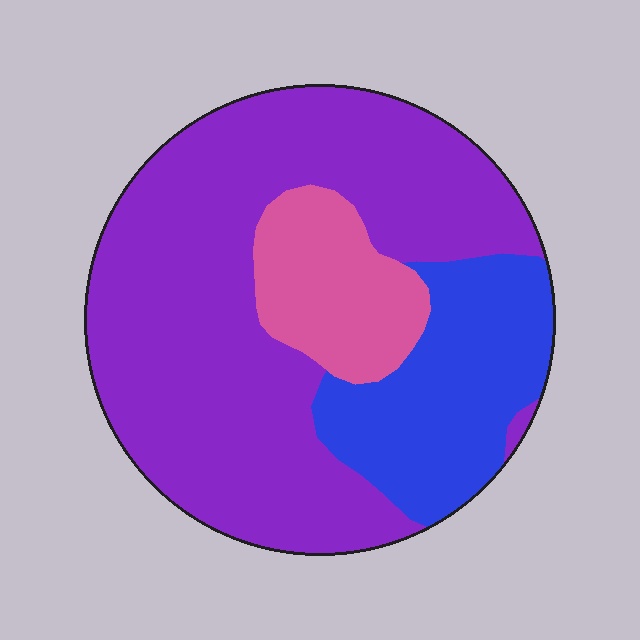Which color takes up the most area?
Purple, at roughly 65%.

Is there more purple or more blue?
Purple.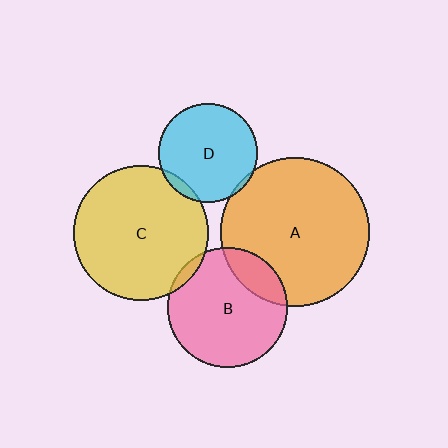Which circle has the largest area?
Circle A (orange).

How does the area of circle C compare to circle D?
Approximately 1.9 times.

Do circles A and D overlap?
Yes.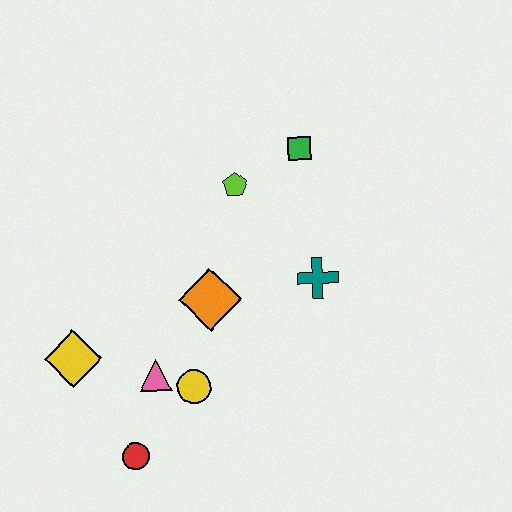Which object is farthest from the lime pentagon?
The red circle is farthest from the lime pentagon.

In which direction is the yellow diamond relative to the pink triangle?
The yellow diamond is to the left of the pink triangle.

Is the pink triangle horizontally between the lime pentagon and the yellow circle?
No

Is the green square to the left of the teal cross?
Yes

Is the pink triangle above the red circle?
Yes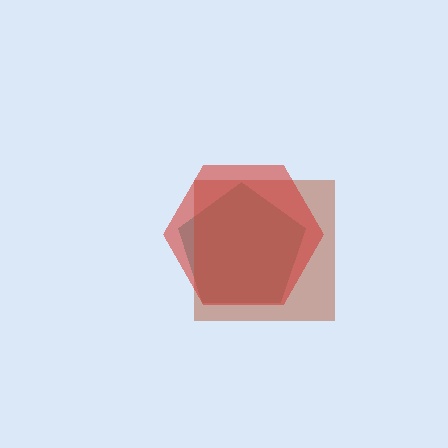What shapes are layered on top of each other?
The layered shapes are: a teal pentagon, a brown square, a red hexagon.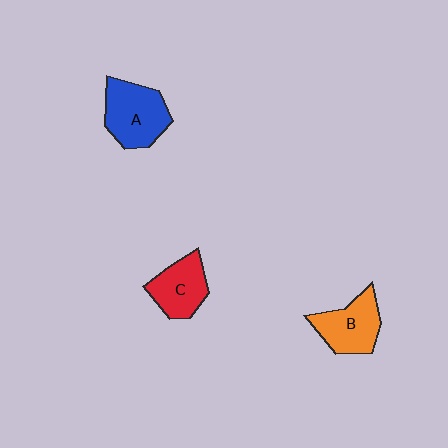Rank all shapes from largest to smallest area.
From largest to smallest: A (blue), B (orange), C (red).